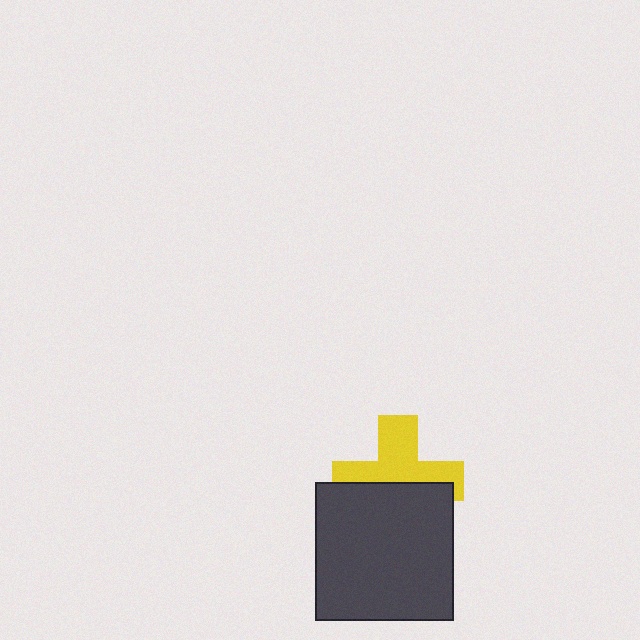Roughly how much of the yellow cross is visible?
About half of it is visible (roughly 52%).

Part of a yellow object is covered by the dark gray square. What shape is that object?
It is a cross.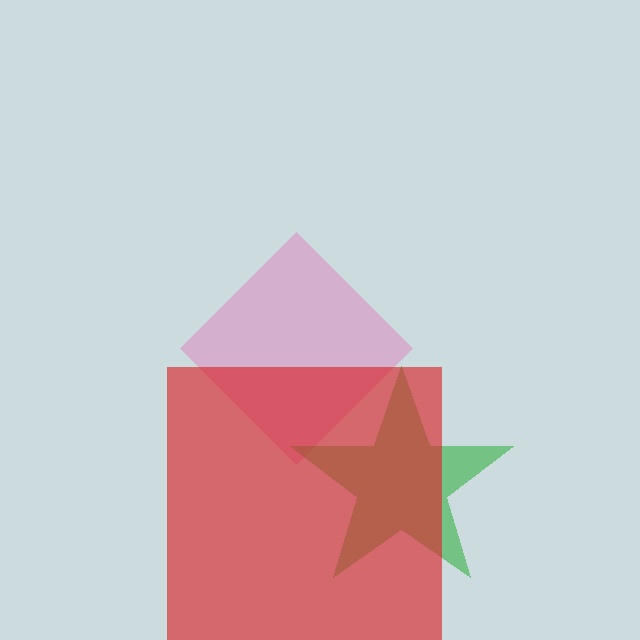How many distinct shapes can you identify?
There are 3 distinct shapes: a pink diamond, a green star, a red square.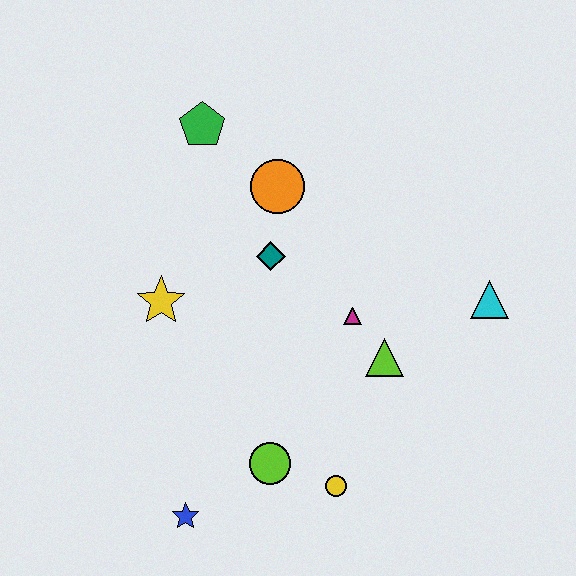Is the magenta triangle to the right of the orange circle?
Yes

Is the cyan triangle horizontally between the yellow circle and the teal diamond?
No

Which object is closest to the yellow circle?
The lime circle is closest to the yellow circle.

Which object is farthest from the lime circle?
The green pentagon is farthest from the lime circle.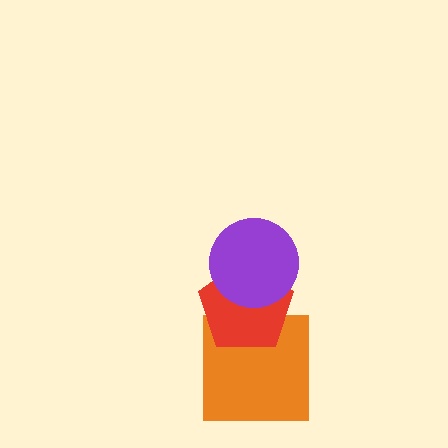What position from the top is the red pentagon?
The red pentagon is 2nd from the top.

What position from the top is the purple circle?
The purple circle is 1st from the top.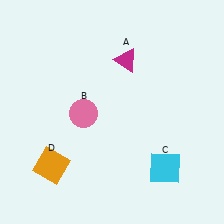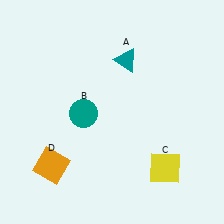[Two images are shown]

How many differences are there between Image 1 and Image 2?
There are 3 differences between the two images.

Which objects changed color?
A changed from magenta to teal. B changed from pink to teal. C changed from cyan to yellow.